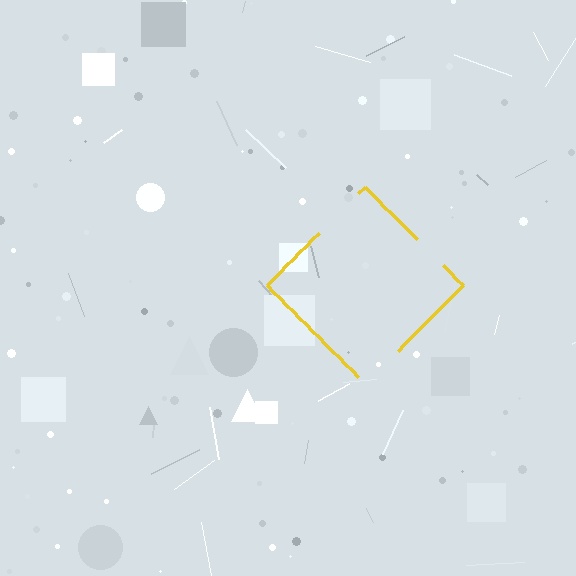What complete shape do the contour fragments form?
The contour fragments form a diamond.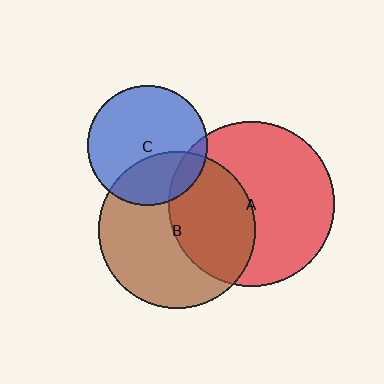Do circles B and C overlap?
Yes.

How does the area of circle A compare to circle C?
Approximately 1.9 times.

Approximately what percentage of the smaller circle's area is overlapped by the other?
Approximately 30%.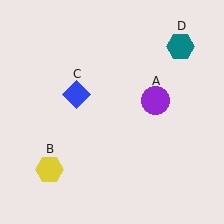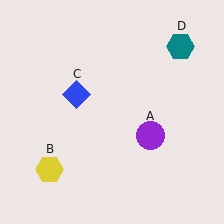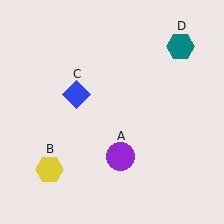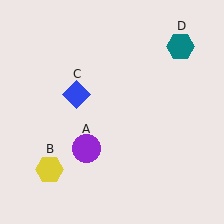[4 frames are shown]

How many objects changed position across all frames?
1 object changed position: purple circle (object A).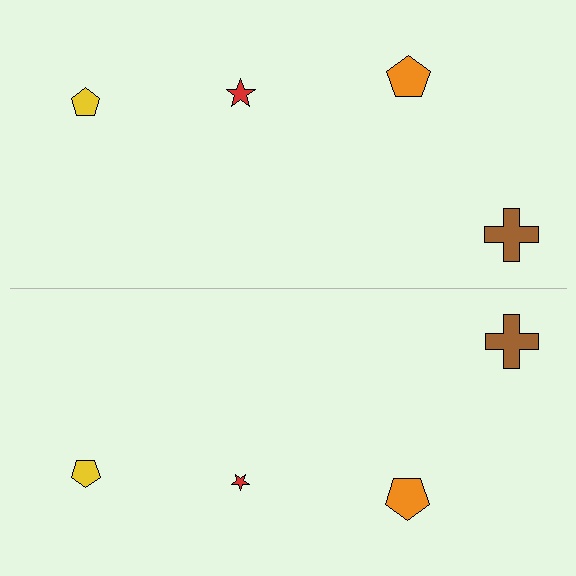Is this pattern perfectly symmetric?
No, the pattern is not perfectly symmetric. The red star on the bottom side has a different size than its mirror counterpart.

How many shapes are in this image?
There are 8 shapes in this image.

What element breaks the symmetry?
The red star on the bottom side has a different size than its mirror counterpart.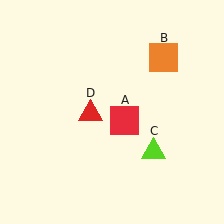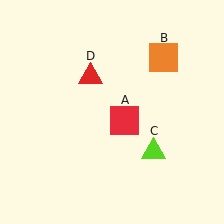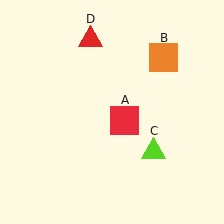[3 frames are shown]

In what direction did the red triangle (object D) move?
The red triangle (object D) moved up.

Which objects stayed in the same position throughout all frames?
Red square (object A) and orange square (object B) and lime triangle (object C) remained stationary.